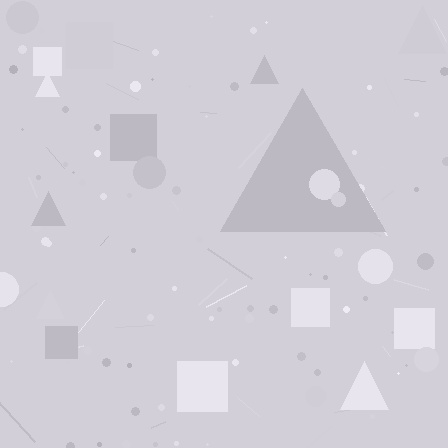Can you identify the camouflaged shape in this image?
The camouflaged shape is a triangle.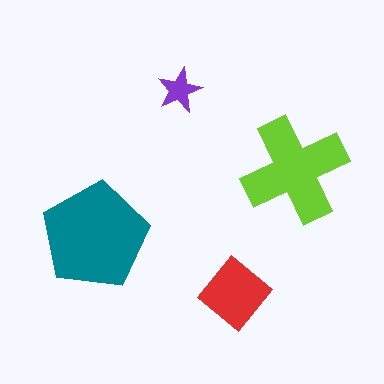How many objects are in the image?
There are 4 objects in the image.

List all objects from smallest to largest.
The purple star, the red diamond, the lime cross, the teal pentagon.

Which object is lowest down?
The red diamond is bottommost.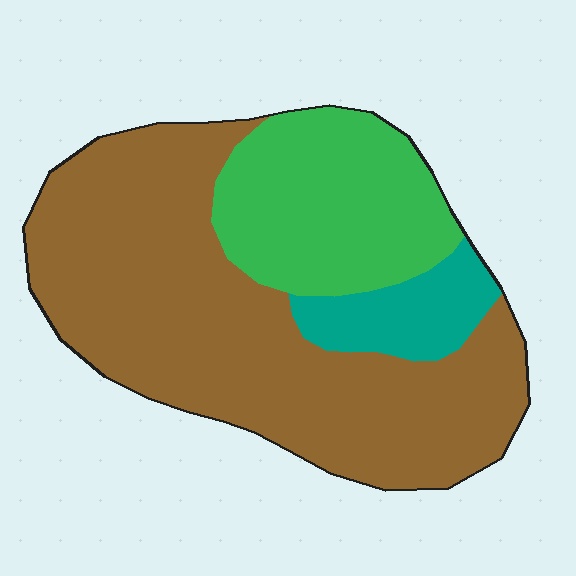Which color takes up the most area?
Brown, at roughly 65%.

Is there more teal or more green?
Green.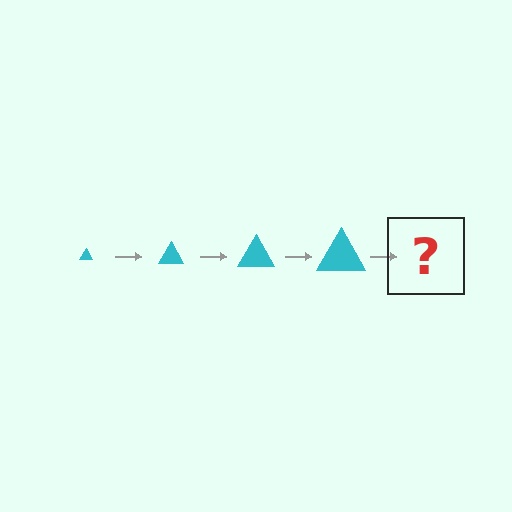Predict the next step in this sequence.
The next step is a cyan triangle, larger than the previous one.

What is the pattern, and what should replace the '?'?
The pattern is that the triangle gets progressively larger each step. The '?' should be a cyan triangle, larger than the previous one.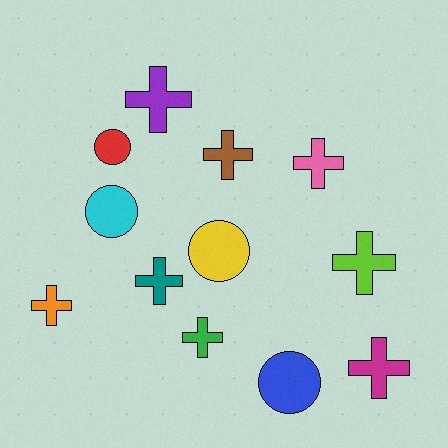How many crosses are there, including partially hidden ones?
There are 8 crosses.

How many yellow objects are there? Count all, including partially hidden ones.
There is 1 yellow object.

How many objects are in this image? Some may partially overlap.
There are 12 objects.